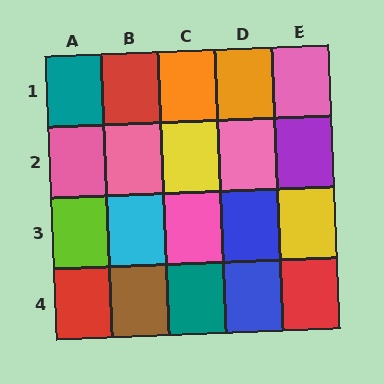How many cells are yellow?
2 cells are yellow.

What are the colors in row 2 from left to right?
Pink, pink, yellow, pink, purple.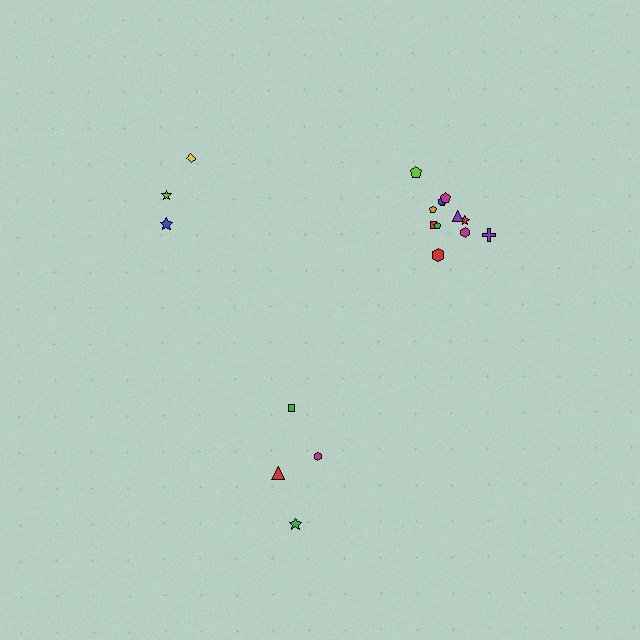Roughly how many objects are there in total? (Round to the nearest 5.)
Roughly 20 objects in total.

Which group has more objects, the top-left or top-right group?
The top-right group.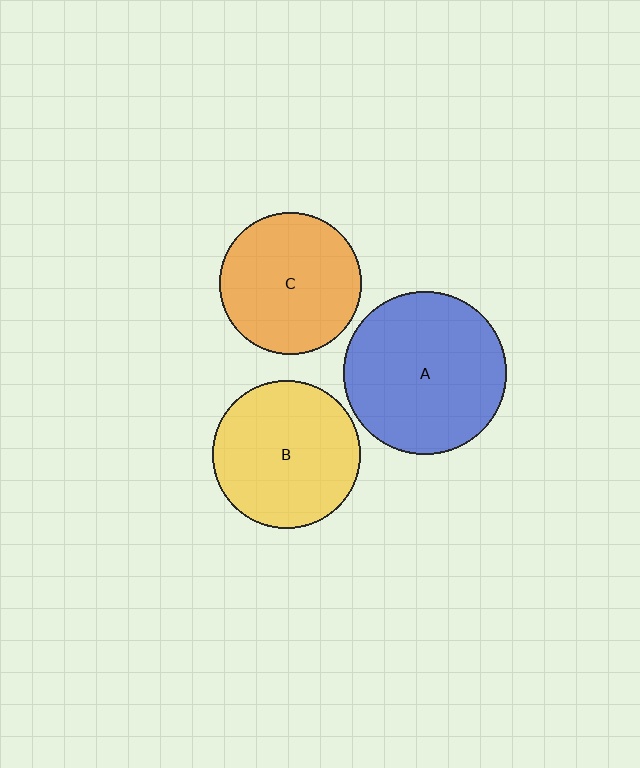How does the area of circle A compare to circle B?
Approximately 1.2 times.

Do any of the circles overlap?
No, none of the circles overlap.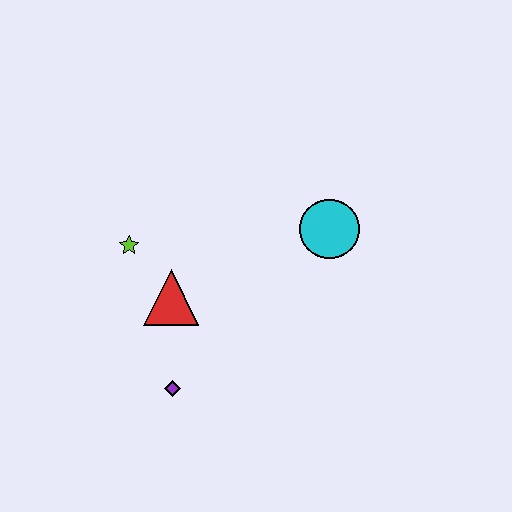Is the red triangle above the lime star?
No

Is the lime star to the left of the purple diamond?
Yes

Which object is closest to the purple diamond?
The red triangle is closest to the purple diamond.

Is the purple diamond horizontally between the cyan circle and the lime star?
Yes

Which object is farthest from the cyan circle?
The purple diamond is farthest from the cyan circle.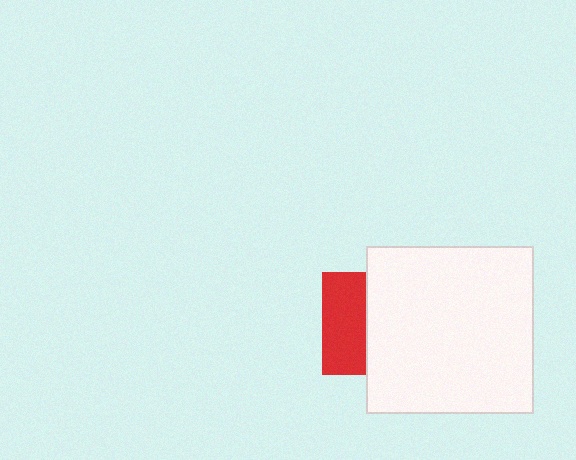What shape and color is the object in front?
The object in front is a white square.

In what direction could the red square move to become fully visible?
The red square could move left. That would shift it out from behind the white square entirely.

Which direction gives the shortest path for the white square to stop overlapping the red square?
Moving right gives the shortest separation.